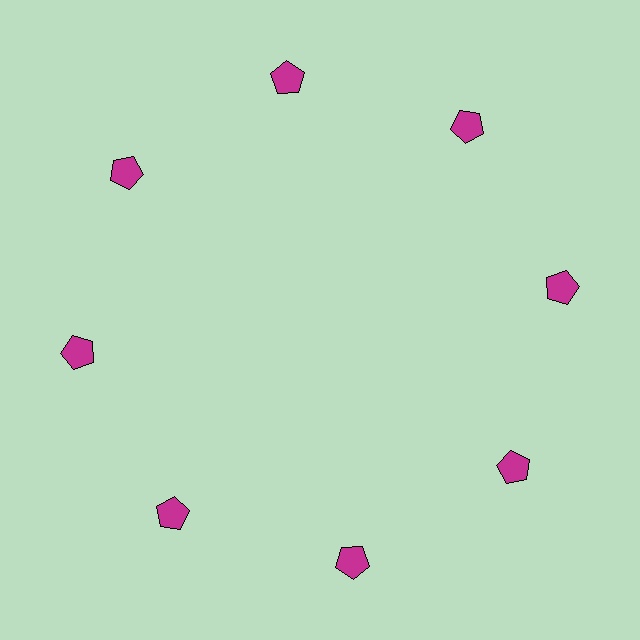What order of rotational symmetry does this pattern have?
This pattern has 8-fold rotational symmetry.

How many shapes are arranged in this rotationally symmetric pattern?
There are 8 shapes, arranged in 8 groups of 1.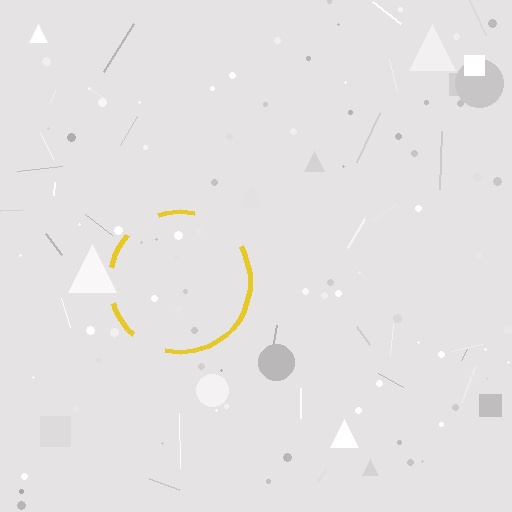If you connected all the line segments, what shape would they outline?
They would outline a circle.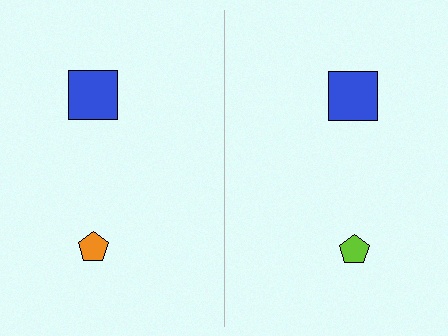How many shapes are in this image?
There are 4 shapes in this image.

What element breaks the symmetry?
The lime pentagon on the right side breaks the symmetry — its mirror counterpart is orange.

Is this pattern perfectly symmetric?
No, the pattern is not perfectly symmetric. The lime pentagon on the right side breaks the symmetry — its mirror counterpart is orange.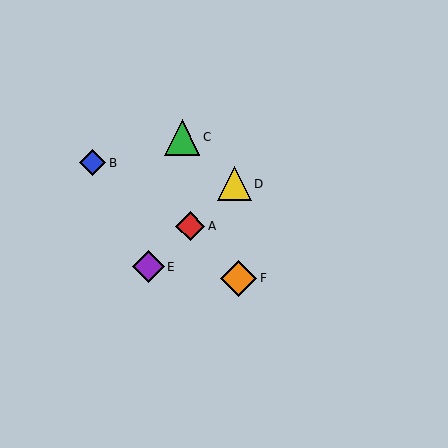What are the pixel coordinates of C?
Object C is at (182, 137).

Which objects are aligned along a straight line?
Objects A, D, E are aligned along a straight line.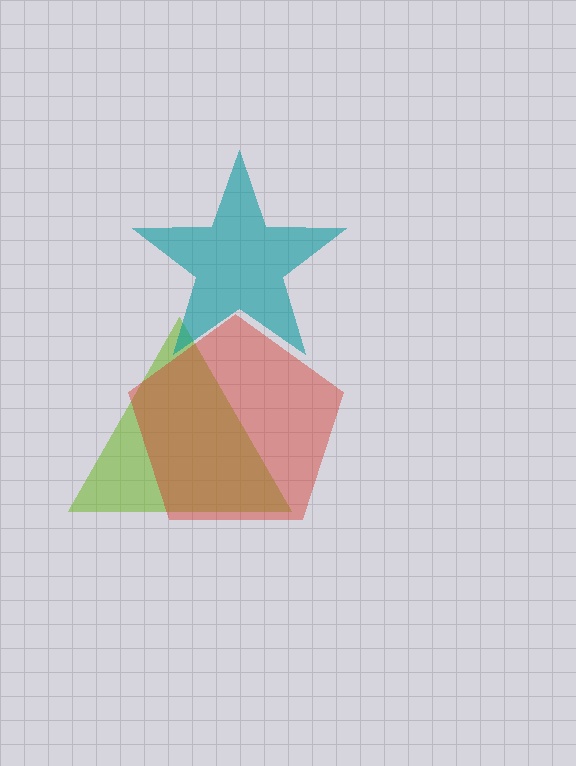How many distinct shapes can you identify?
There are 3 distinct shapes: a lime triangle, a teal star, a red pentagon.